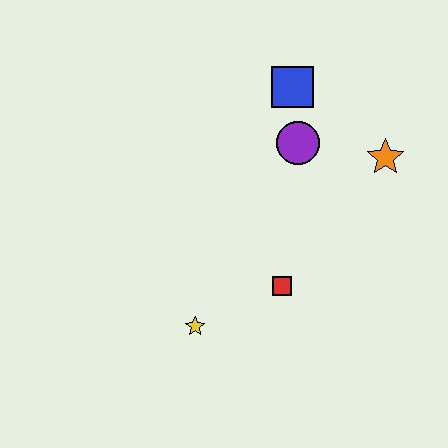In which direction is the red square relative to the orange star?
The red square is below the orange star.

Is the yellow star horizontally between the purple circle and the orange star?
No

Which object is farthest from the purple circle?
The yellow star is farthest from the purple circle.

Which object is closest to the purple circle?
The blue square is closest to the purple circle.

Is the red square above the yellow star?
Yes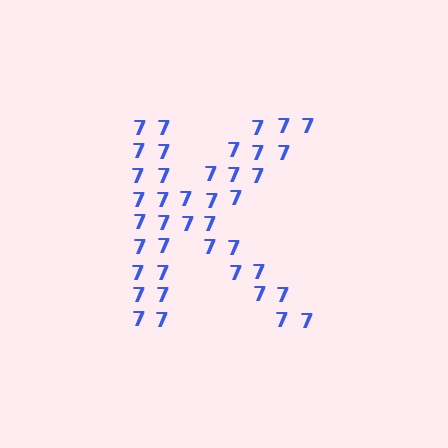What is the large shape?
The large shape is the letter K.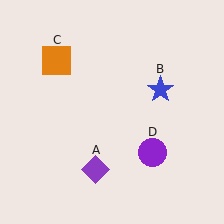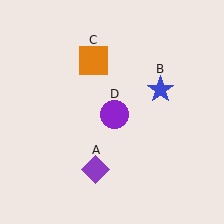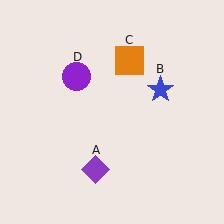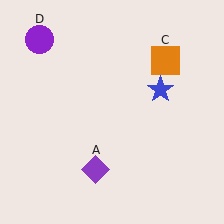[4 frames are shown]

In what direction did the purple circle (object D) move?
The purple circle (object D) moved up and to the left.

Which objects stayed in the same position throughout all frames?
Purple diamond (object A) and blue star (object B) remained stationary.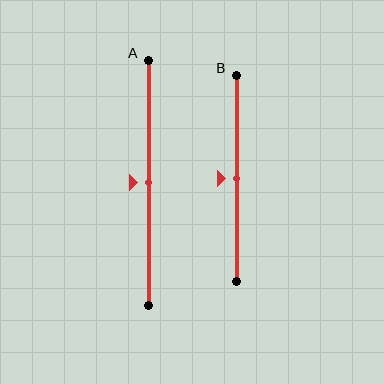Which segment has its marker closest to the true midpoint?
Segment A has its marker closest to the true midpoint.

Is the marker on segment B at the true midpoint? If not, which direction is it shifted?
Yes, the marker on segment B is at the true midpoint.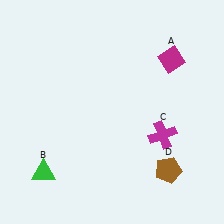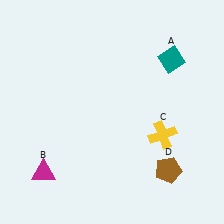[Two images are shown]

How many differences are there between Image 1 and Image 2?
There are 3 differences between the two images.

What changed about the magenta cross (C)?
In Image 1, C is magenta. In Image 2, it changed to yellow.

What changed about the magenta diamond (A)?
In Image 1, A is magenta. In Image 2, it changed to teal.